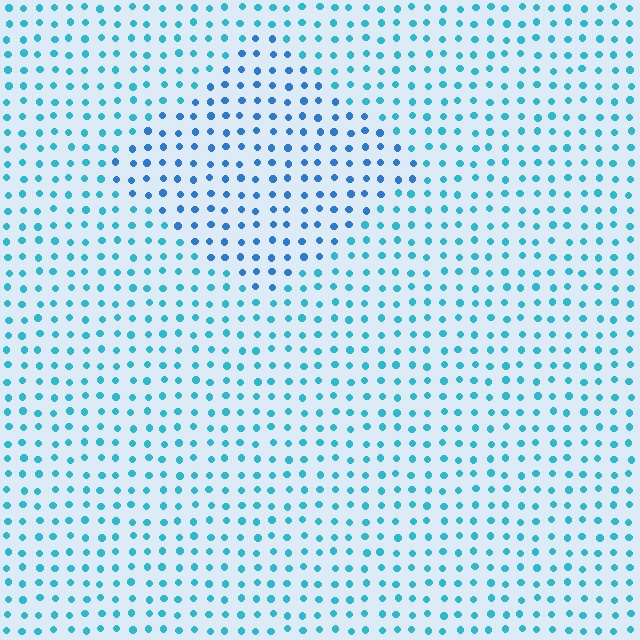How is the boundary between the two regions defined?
The boundary is defined purely by a slight shift in hue (about 25 degrees). Spacing, size, and orientation are identical on both sides.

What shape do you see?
I see a diamond.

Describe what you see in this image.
The image is filled with small cyan elements in a uniform arrangement. A diamond-shaped region is visible where the elements are tinted to a slightly different hue, forming a subtle color boundary.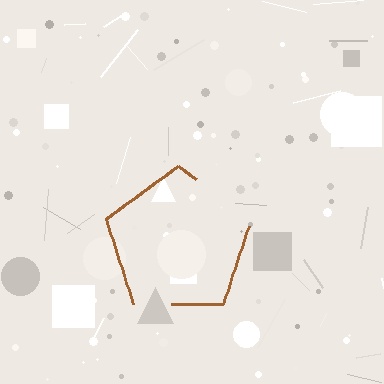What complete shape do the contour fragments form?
The contour fragments form a pentagon.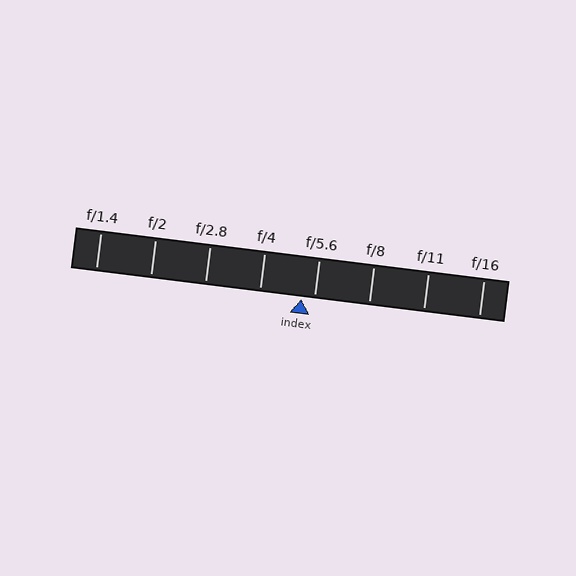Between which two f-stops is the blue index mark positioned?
The index mark is between f/4 and f/5.6.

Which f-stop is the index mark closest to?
The index mark is closest to f/5.6.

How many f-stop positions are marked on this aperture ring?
There are 8 f-stop positions marked.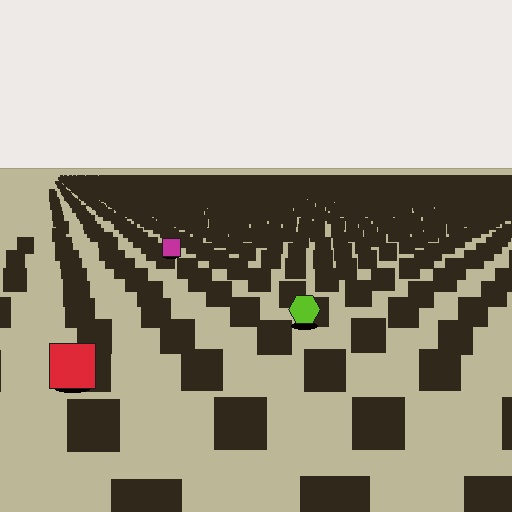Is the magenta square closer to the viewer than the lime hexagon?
No. The lime hexagon is closer — you can tell from the texture gradient: the ground texture is coarser near it.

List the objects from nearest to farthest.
From nearest to farthest: the red square, the lime hexagon, the magenta square.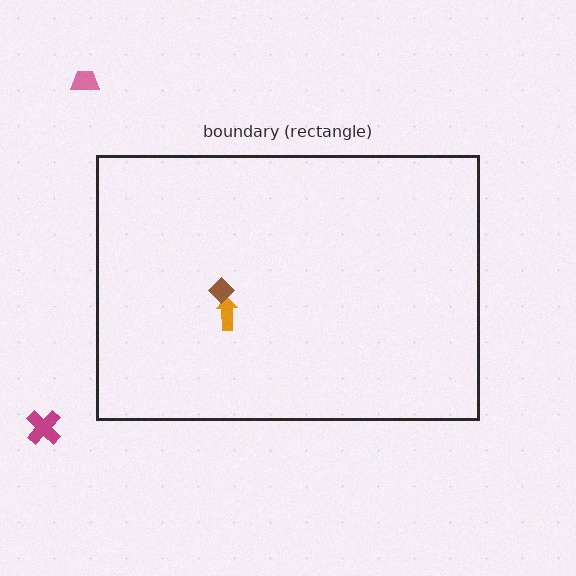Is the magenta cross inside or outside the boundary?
Outside.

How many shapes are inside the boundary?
2 inside, 2 outside.